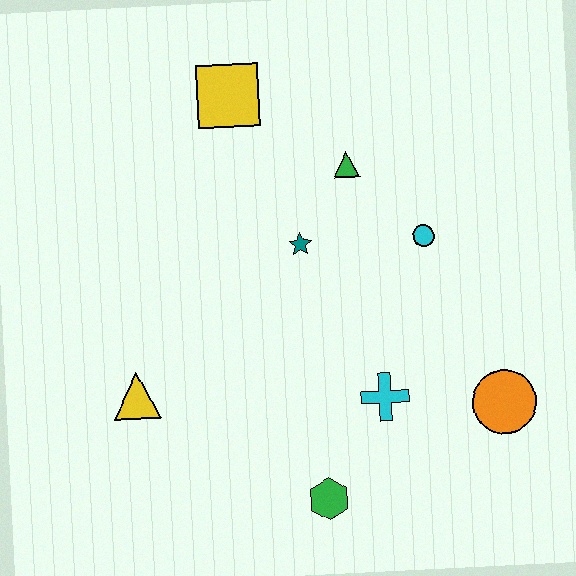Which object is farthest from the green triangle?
The green hexagon is farthest from the green triangle.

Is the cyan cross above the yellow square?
No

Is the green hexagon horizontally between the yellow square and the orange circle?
Yes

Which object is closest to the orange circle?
The cyan cross is closest to the orange circle.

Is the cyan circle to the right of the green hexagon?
Yes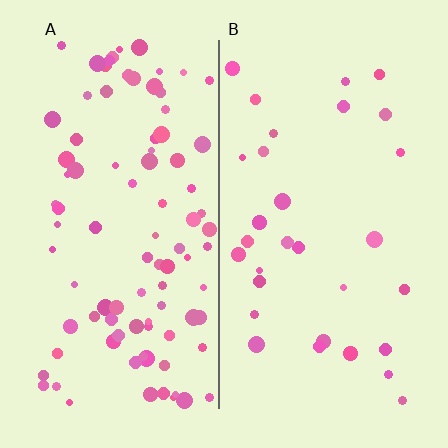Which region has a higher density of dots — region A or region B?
A (the left).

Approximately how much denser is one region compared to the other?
Approximately 3.0× — region A over region B.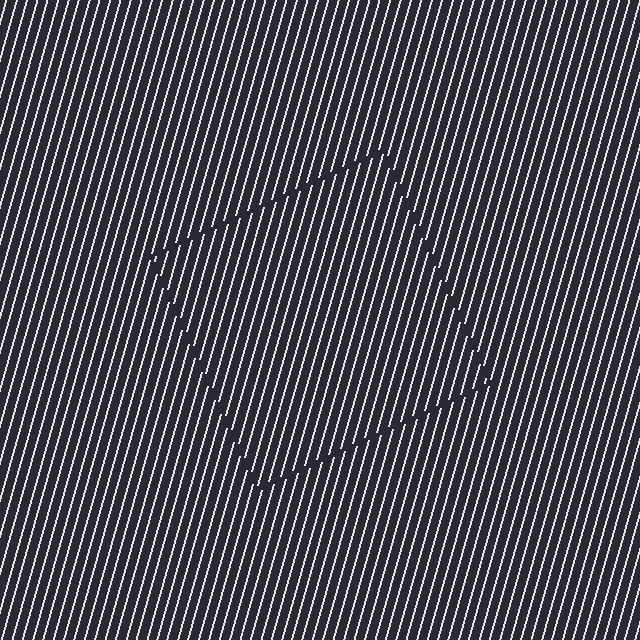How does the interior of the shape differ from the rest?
The interior of the shape contains the same grating, shifted by half a period — the contour is defined by the phase discontinuity where line-ends from the inner and outer gratings abut.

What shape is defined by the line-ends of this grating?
An illusory square. The interior of the shape contains the same grating, shifted by half a period — the contour is defined by the phase discontinuity where line-ends from the inner and outer gratings abut.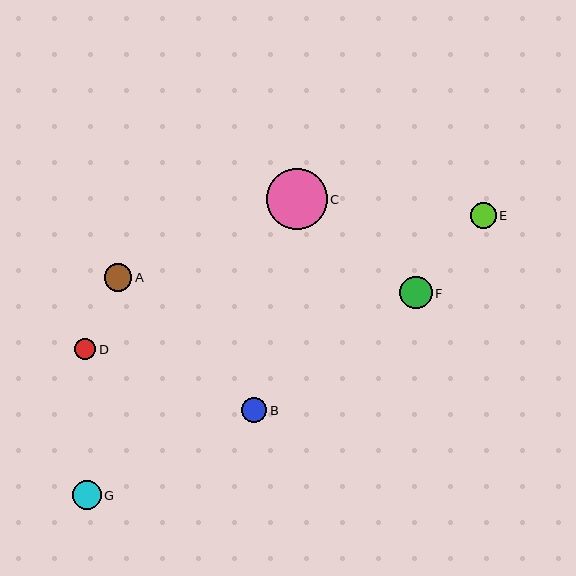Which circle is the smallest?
Circle D is the smallest with a size of approximately 21 pixels.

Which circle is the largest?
Circle C is the largest with a size of approximately 61 pixels.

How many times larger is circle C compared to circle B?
Circle C is approximately 2.4 times the size of circle B.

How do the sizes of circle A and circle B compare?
Circle A and circle B are approximately the same size.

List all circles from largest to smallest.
From largest to smallest: C, F, G, A, E, B, D.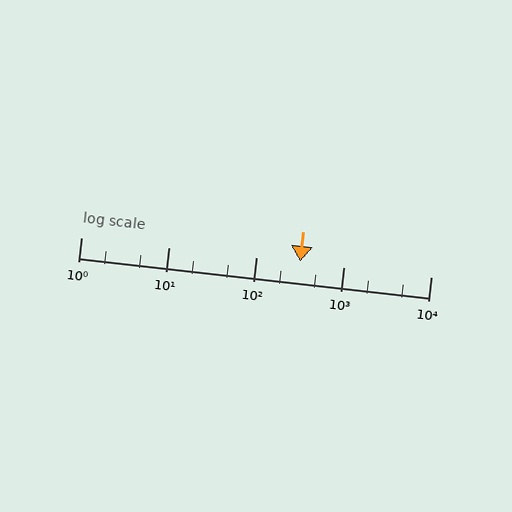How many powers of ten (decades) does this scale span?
The scale spans 4 decades, from 1 to 10000.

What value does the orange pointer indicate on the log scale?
The pointer indicates approximately 320.